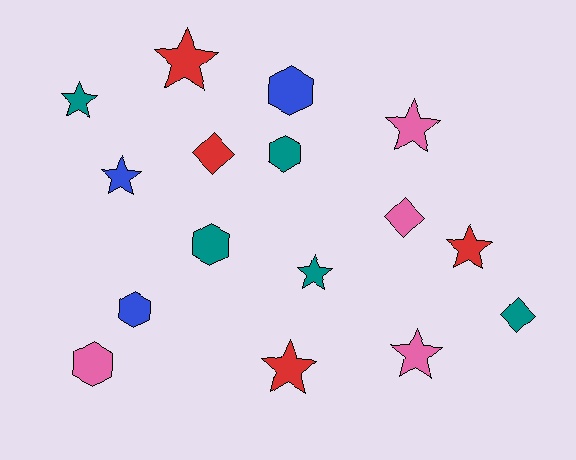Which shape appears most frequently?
Star, with 8 objects.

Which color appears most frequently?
Teal, with 5 objects.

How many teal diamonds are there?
There is 1 teal diamond.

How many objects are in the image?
There are 16 objects.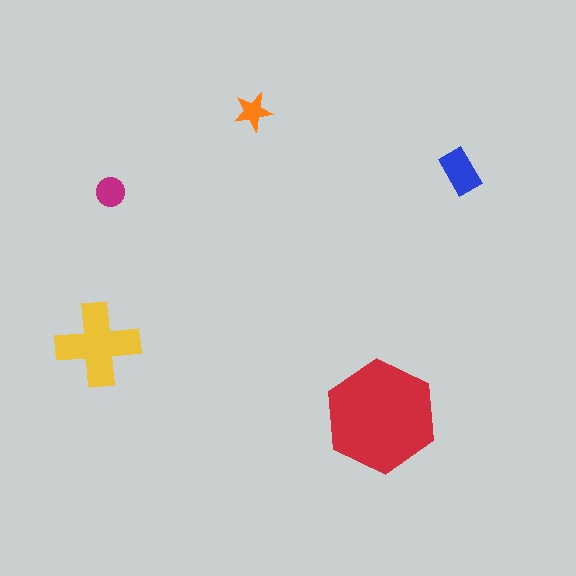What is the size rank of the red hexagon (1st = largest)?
1st.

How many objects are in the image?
There are 5 objects in the image.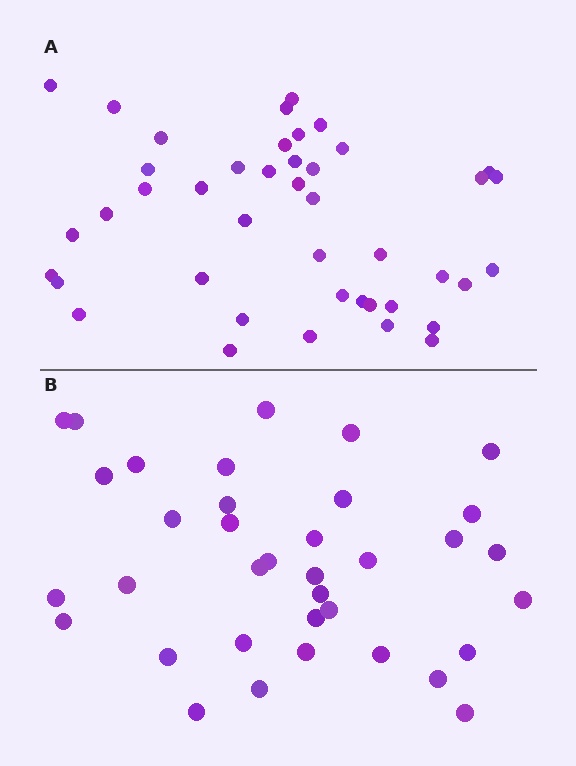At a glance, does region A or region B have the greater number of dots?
Region A (the top region) has more dots.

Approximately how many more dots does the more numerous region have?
Region A has roughly 8 or so more dots than region B.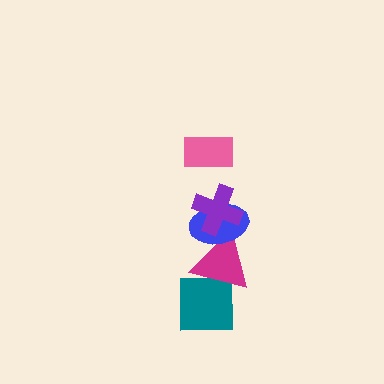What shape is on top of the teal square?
The magenta triangle is on top of the teal square.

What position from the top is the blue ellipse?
The blue ellipse is 3rd from the top.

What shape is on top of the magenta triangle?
The blue ellipse is on top of the magenta triangle.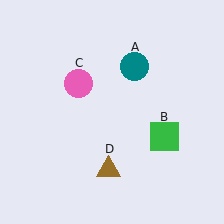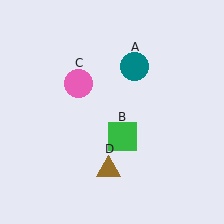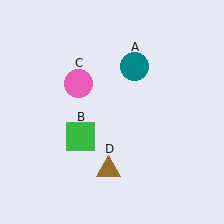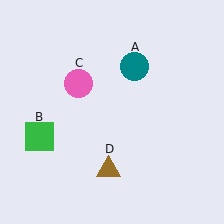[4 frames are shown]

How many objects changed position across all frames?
1 object changed position: green square (object B).